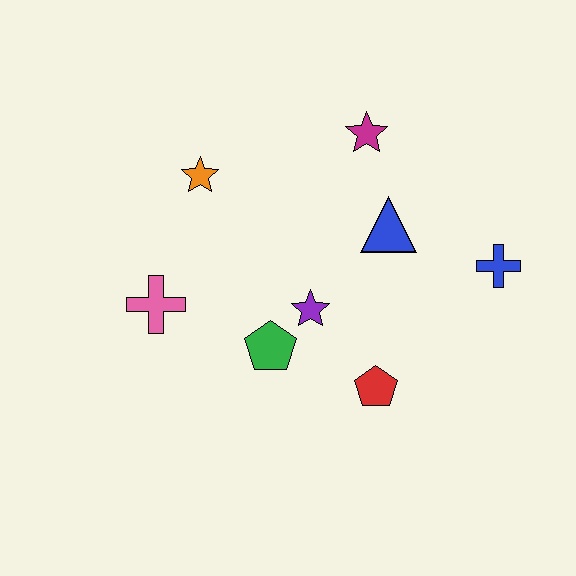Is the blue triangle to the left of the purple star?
No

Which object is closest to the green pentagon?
The purple star is closest to the green pentagon.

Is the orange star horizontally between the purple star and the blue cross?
No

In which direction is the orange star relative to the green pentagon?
The orange star is above the green pentagon.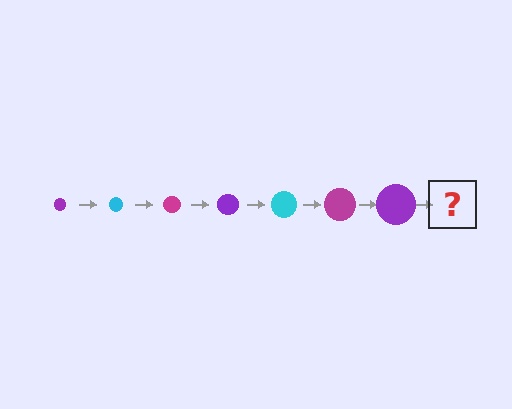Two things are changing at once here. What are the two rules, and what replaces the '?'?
The two rules are that the circle grows larger each step and the color cycles through purple, cyan, and magenta. The '?' should be a cyan circle, larger than the previous one.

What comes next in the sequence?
The next element should be a cyan circle, larger than the previous one.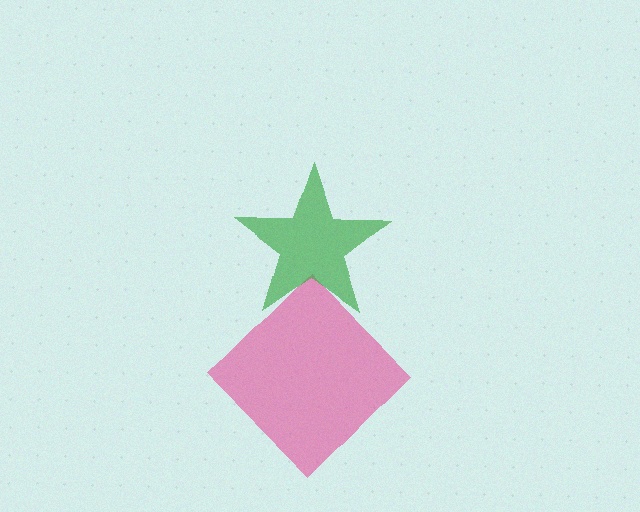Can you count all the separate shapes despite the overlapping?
Yes, there are 2 separate shapes.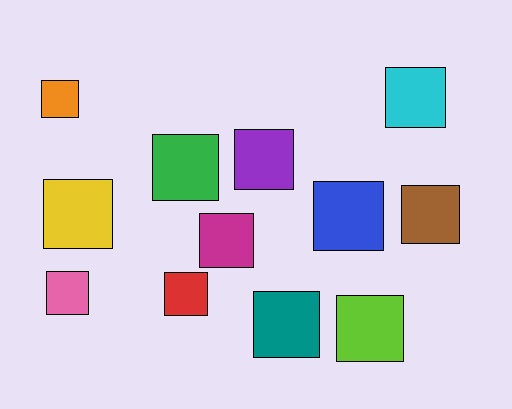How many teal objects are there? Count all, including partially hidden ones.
There is 1 teal object.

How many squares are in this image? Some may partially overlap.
There are 12 squares.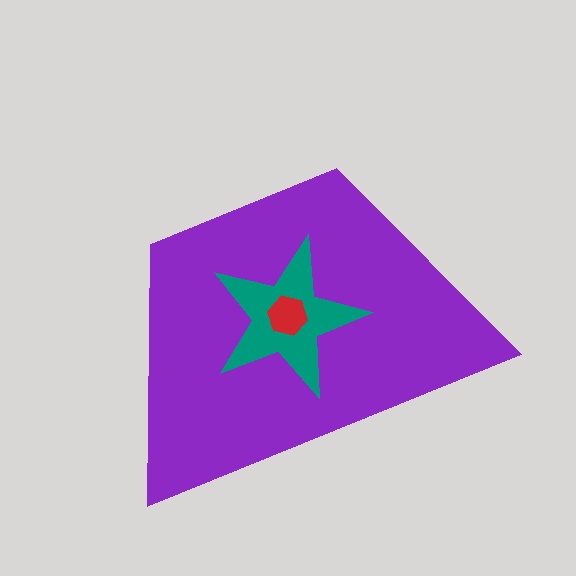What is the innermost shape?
The red hexagon.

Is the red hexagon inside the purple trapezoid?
Yes.